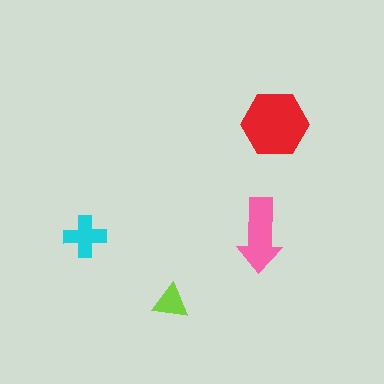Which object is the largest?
The red hexagon.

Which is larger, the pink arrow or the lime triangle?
The pink arrow.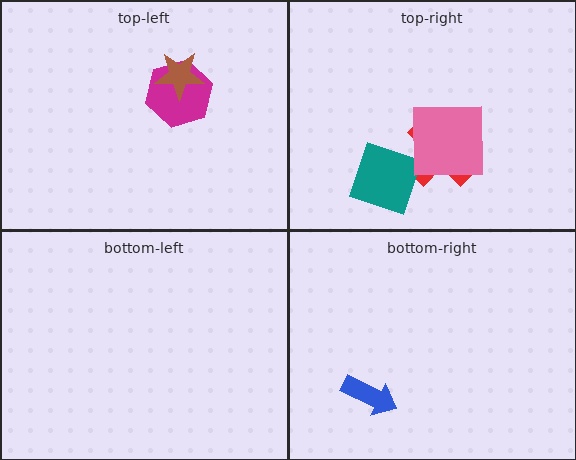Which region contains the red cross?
The top-right region.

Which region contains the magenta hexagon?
The top-left region.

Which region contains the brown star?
The top-left region.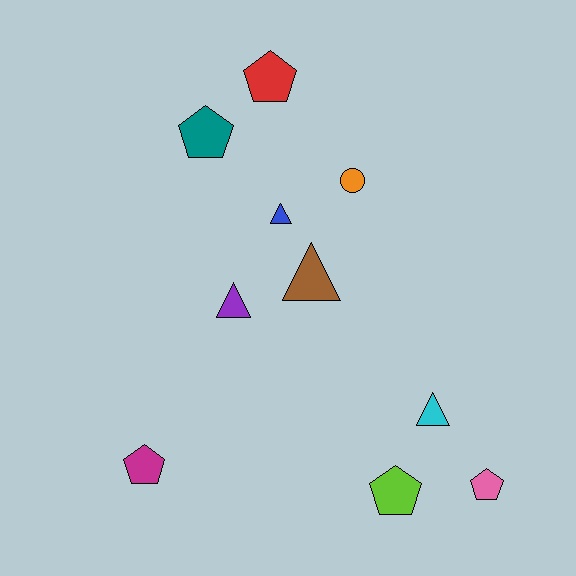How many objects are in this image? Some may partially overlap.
There are 10 objects.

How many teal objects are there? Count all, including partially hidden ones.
There is 1 teal object.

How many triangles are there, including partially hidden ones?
There are 4 triangles.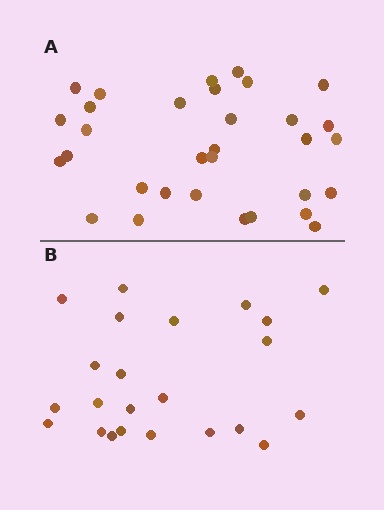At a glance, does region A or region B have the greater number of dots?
Region A (the top region) has more dots.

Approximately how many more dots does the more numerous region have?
Region A has roughly 8 or so more dots than region B.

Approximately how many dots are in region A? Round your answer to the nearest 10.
About 30 dots. (The exact count is 32, which rounds to 30.)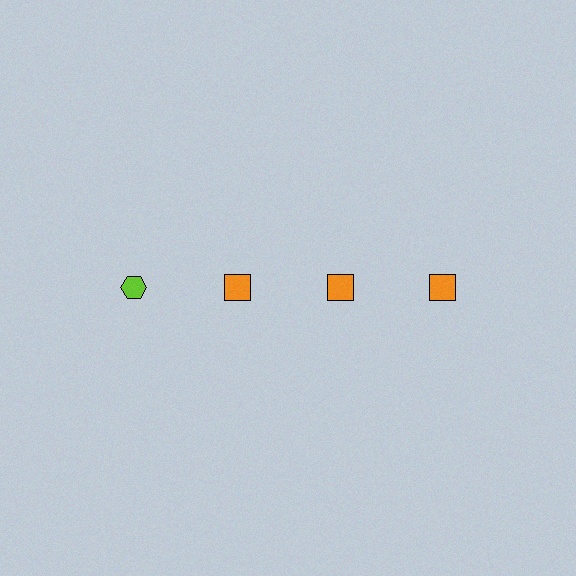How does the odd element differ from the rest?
It differs in both color (lime instead of orange) and shape (hexagon instead of square).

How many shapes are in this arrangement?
There are 4 shapes arranged in a grid pattern.